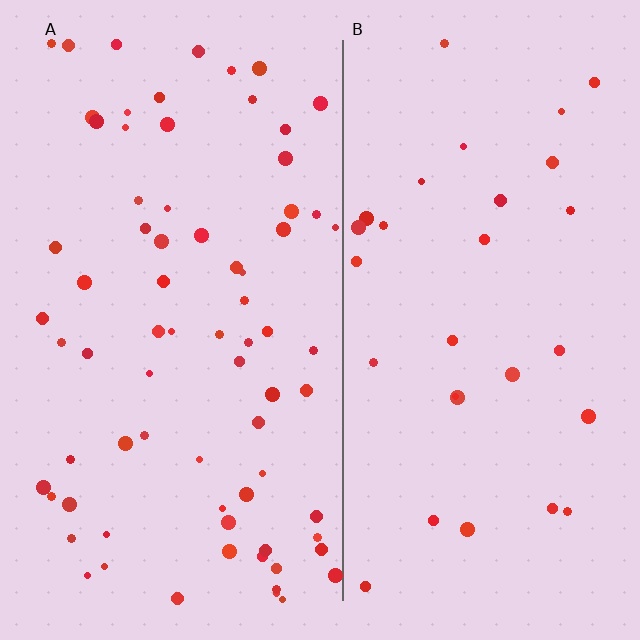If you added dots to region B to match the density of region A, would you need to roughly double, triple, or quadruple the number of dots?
Approximately double.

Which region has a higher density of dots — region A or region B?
A (the left).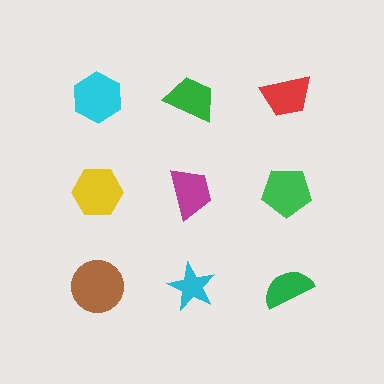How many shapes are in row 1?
3 shapes.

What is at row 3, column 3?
A green semicircle.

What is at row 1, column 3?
A red trapezoid.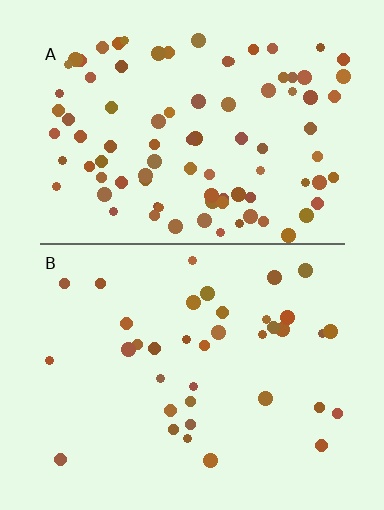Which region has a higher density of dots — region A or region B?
A (the top).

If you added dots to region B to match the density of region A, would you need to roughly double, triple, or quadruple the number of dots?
Approximately double.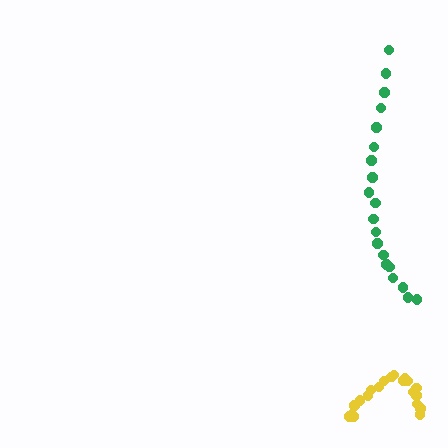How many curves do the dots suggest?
There are 2 distinct paths.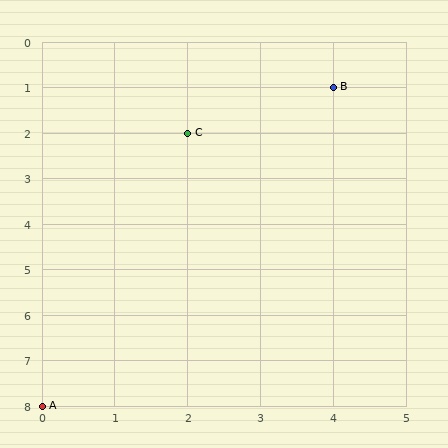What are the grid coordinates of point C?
Point C is at grid coordinates (2, 2).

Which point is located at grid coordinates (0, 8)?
Point A is at (0, 8).